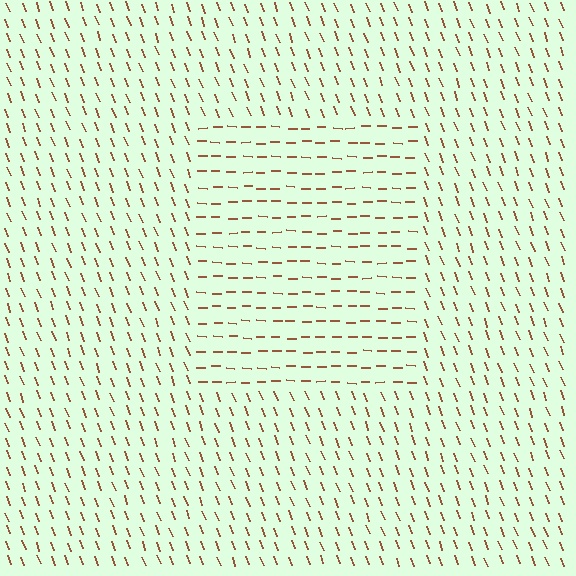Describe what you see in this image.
The image is filled with small brown line segments. A rectangle region in the image has lines oriented differently from the surrounding lines, creating a visible texture boundary.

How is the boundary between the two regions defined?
The boundary is defined purely by a change in line orientation (approximately 68 degrees difference). All lines are the same color and thickness.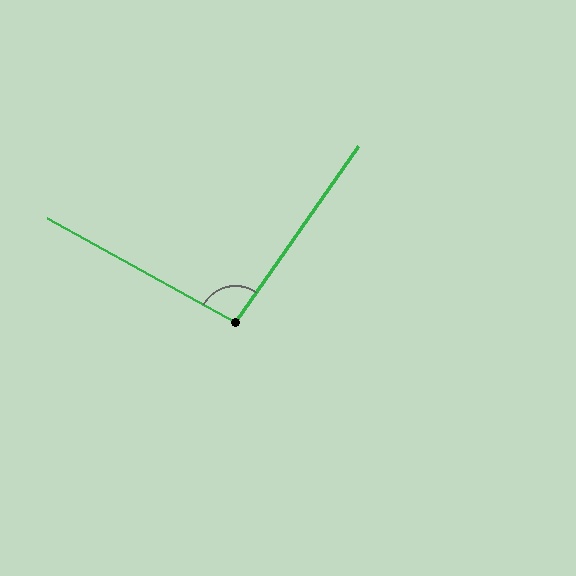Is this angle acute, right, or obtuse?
It is obtuse.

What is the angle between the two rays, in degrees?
Approximately 96 degrees.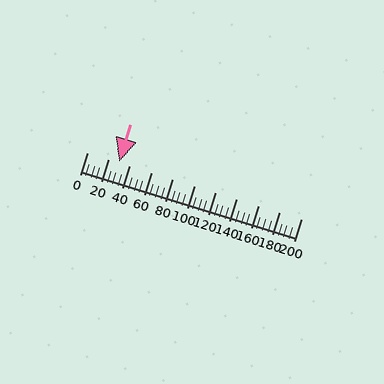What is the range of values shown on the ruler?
The ruler shows values from 0 to 200.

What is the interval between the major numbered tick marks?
The major tick marks are spaced 20 units apart.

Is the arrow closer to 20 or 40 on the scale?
The arrow is closer to 40.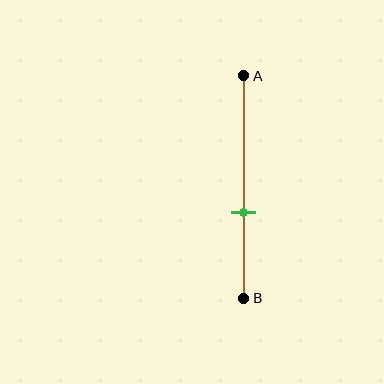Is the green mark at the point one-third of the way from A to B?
No, the mark is at about 60% from A, not at the 33% one-third point.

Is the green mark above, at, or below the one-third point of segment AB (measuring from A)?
The green mark is below the one-third point of segment AB.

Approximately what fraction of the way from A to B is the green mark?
The green mark is approximately 60% of the way from A to B.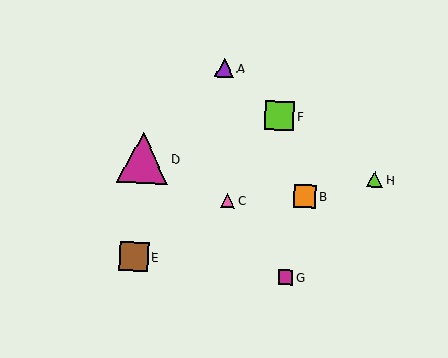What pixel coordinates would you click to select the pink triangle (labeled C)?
Click at (227, 201) to select the pink triangle C.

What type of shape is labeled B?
Shape B is an orange square.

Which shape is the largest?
The magenta triangle (labeled D) is the largest.